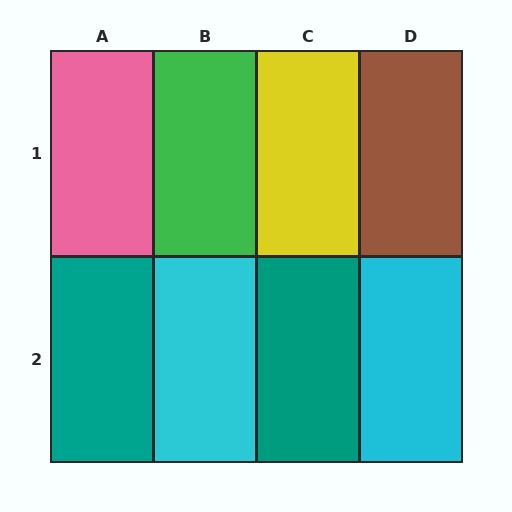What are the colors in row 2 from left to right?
Teal, cyan, teal, cyan.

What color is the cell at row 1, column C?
Yellow.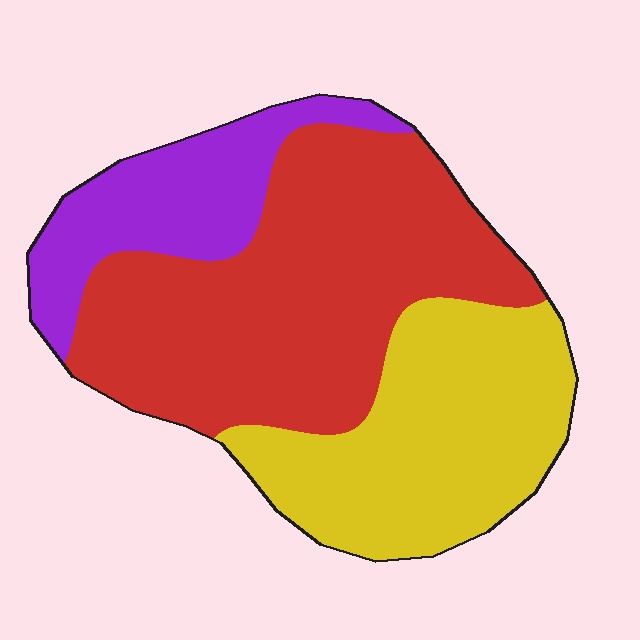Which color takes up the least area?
Purple, at roughly 20%.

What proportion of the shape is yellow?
Yellow takes up about one third (1/3) of the shape.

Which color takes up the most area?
Red, at roughly 50%.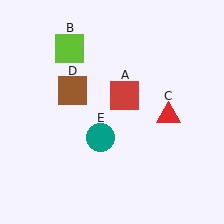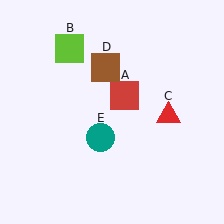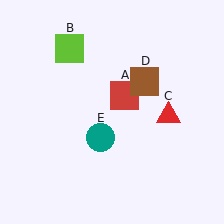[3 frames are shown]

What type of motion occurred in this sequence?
The brown square (object D) rotated clockwise around the center of the scene.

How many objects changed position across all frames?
1 object changed position: brown square (object D).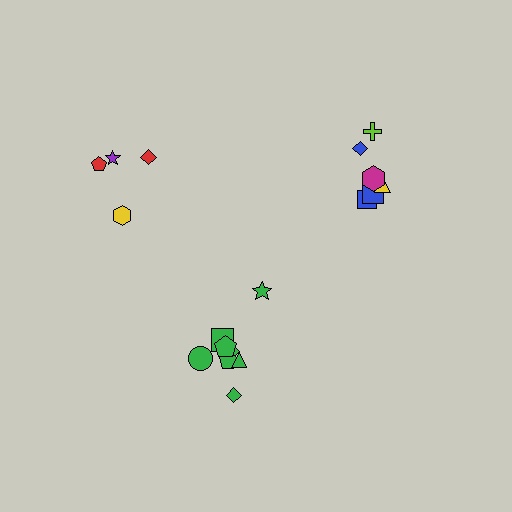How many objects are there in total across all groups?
There are 18 objects.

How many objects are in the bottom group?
There are 8 objects.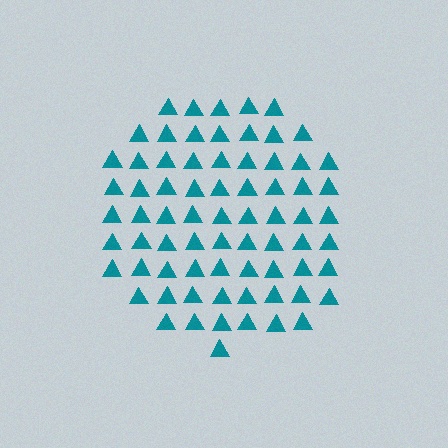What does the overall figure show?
The overall figure shows a circle.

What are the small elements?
The small elements are triangles.